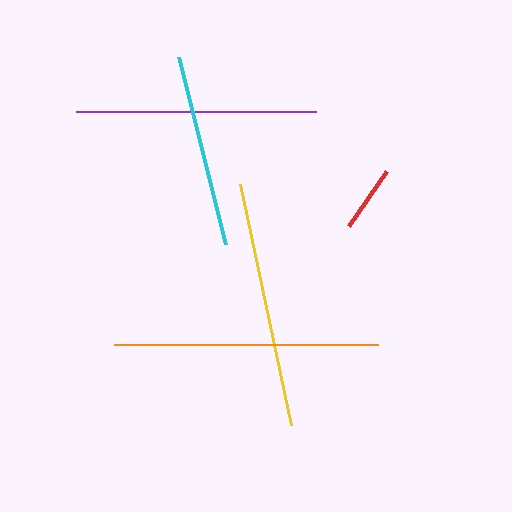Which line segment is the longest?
The orange line is the longest at approximately 264 pixels.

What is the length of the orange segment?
The orange segment is approximately 264 pixels long.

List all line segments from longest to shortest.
From longest to shortest: orange, yellow, purple, cyan, red.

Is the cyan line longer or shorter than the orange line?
The orange line is longer than the cyan line.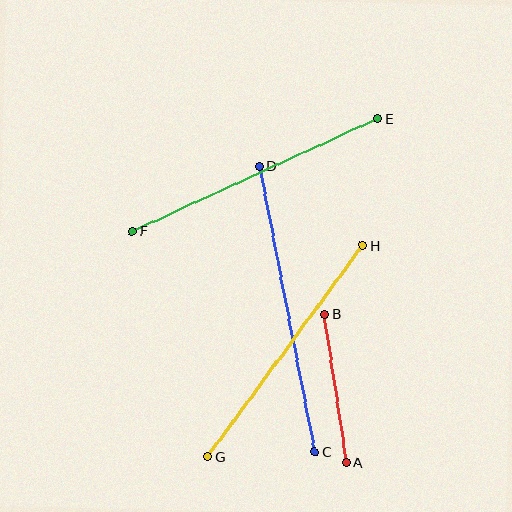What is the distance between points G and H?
The distance is approximately 262 pixels.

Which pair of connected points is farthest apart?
Points C and D are farthest apart.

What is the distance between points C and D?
The distance is approximately 291 pixels.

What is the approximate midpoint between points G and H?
The midpoint is at approximately (285, 351) pixels.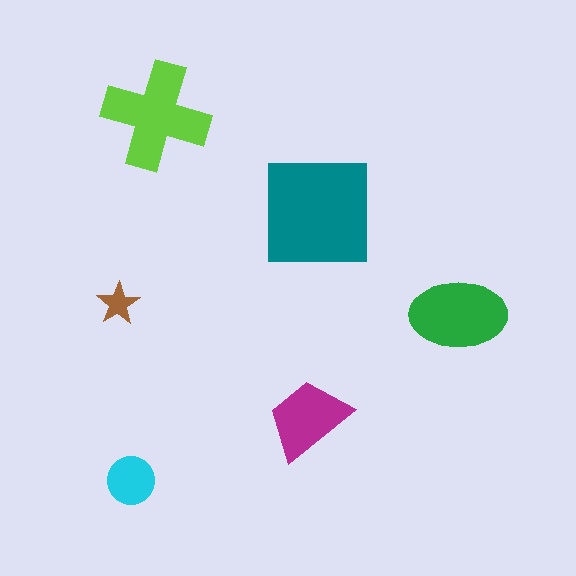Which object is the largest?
The teal square.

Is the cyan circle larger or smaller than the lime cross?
Smaller.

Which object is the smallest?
The brown star.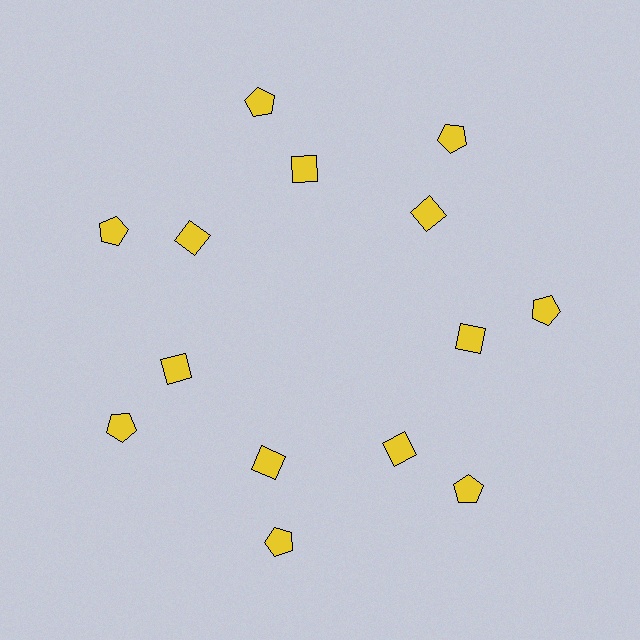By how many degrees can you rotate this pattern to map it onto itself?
The pattern maps onto itself every 51 degrees of rotation.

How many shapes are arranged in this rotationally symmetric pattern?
There are 14 shapes, arranged in 7 groups of 2.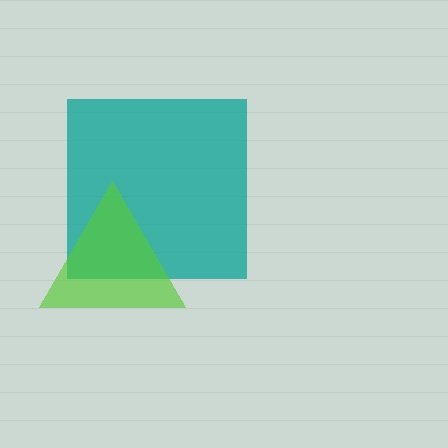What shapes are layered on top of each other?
The layered shapes are: a teal square, a lime triangle.